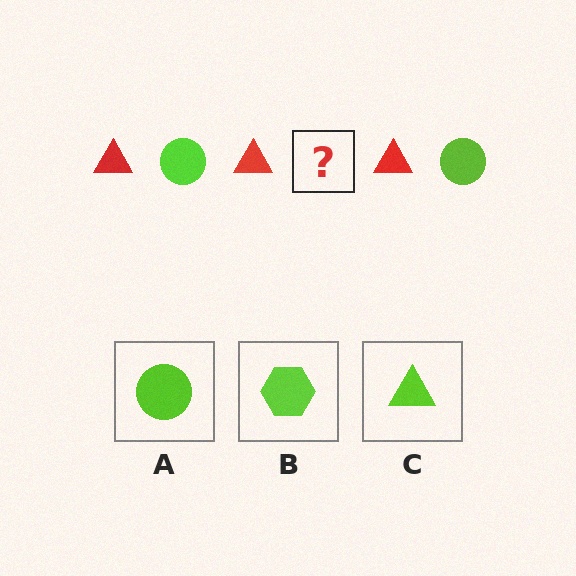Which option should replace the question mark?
Option A.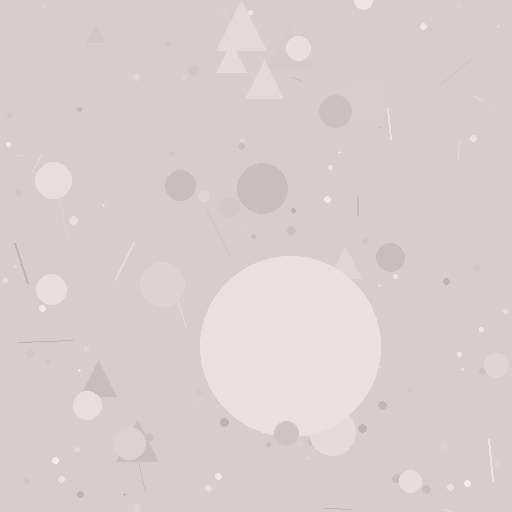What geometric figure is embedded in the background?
A circle is embedded in the background.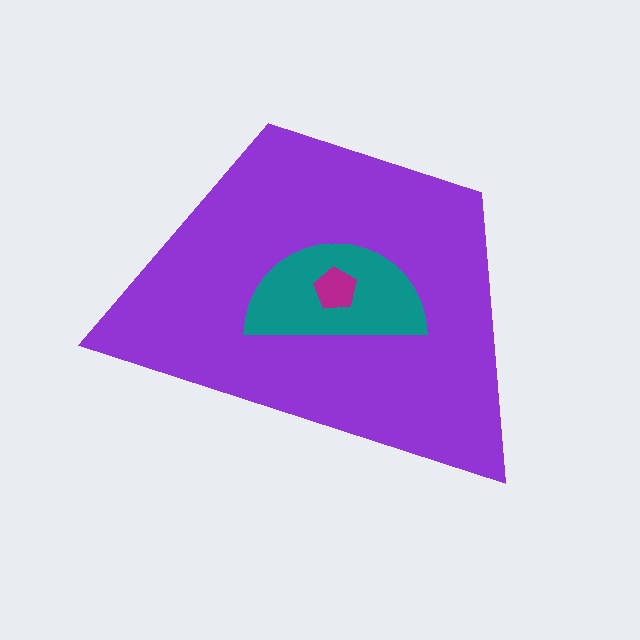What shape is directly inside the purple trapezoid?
The teal semicircle.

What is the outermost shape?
The purple trapezoid.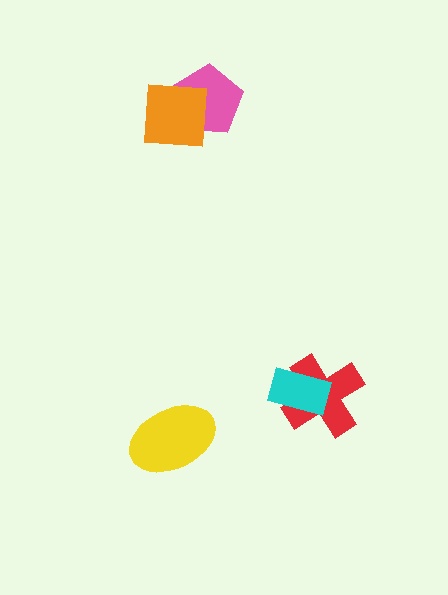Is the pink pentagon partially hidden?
Yes, it is partially covered by another shape.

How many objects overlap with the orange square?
1 object overlaps with the orange square.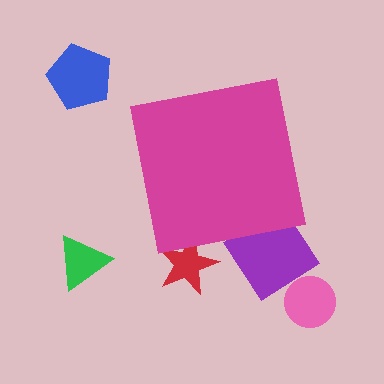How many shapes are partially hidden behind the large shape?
2 shapes are partially hidden.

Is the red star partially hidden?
Yes, the red star is partially hidden behind the magenta square.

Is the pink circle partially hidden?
No, the pink circle is fully visible.